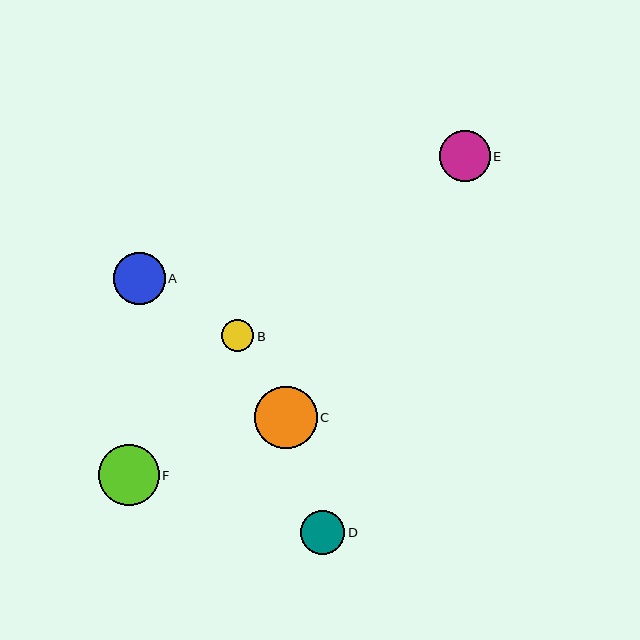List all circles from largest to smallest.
From largest to smallest: C, F, A, E, D, B.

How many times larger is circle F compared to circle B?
Circle F is approximately 1.9 times the size of circle B.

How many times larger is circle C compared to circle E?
Circle C is approximately 1.2 times the size of circle E.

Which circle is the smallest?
Circle B is the smallest with a size of approximately 32 pixels.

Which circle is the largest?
Circle C is the largest with a size of approximately 62 pixels.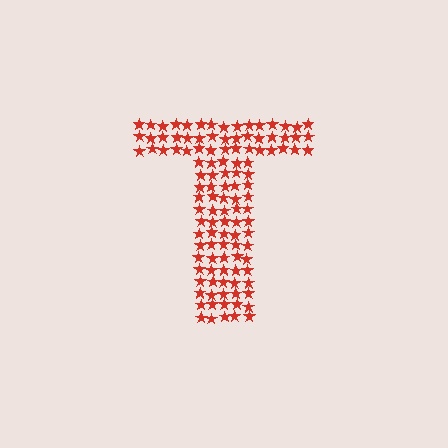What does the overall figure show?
The overall figure shows the letter T.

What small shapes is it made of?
It is made of small stars.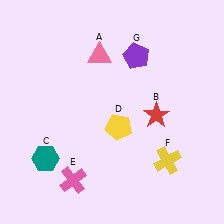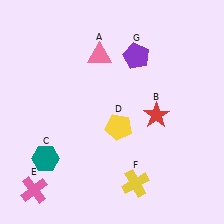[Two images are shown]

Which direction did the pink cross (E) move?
The pink cross (E) moved left.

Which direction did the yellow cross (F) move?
The yellow cross (F) moved left.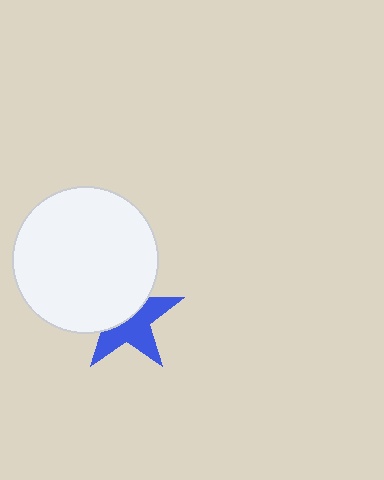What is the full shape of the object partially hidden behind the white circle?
The partially hidden object is a blue star.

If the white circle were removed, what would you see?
You would see the complete blue star.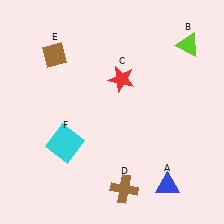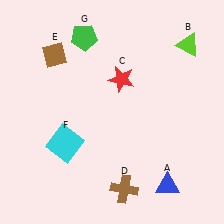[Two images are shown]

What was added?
A green pentagon (G) was added in Image 2.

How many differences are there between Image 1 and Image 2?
There is 1 difference between the two images.